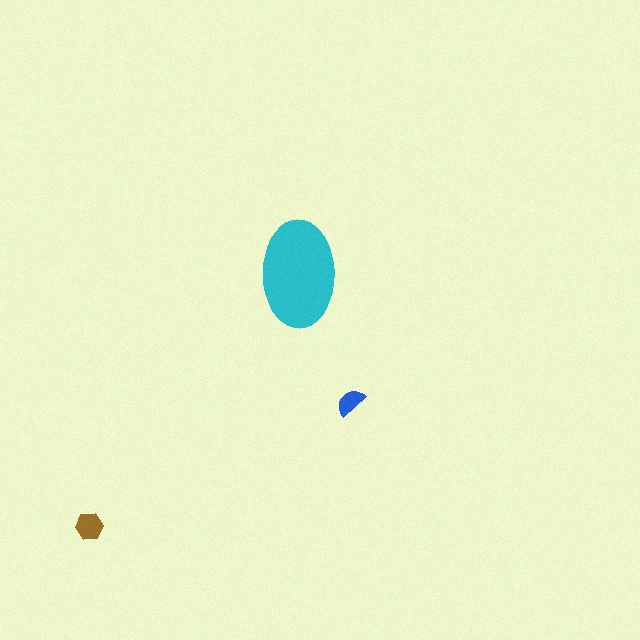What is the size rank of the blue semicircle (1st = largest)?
3rd.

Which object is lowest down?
The brown hexagon is bottommost.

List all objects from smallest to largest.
The blue semicircle, the brown hexagon, the cyan ellipse.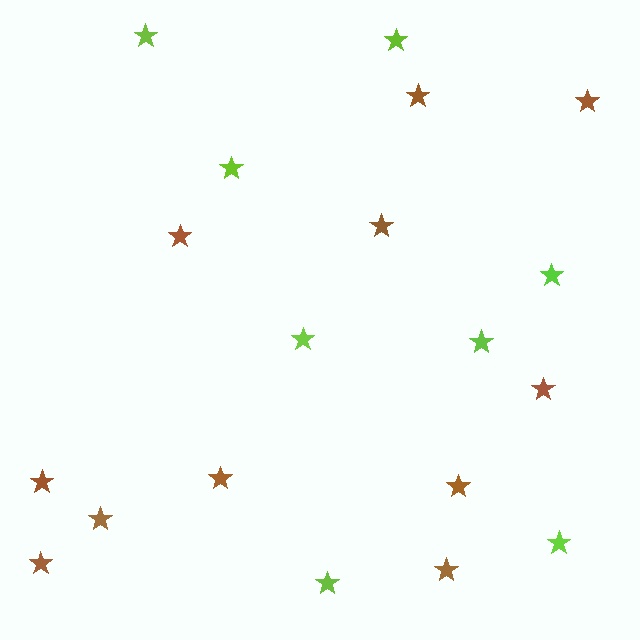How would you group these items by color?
There are 2 groups: one group of lime stars (8) and one group of brown stars (11).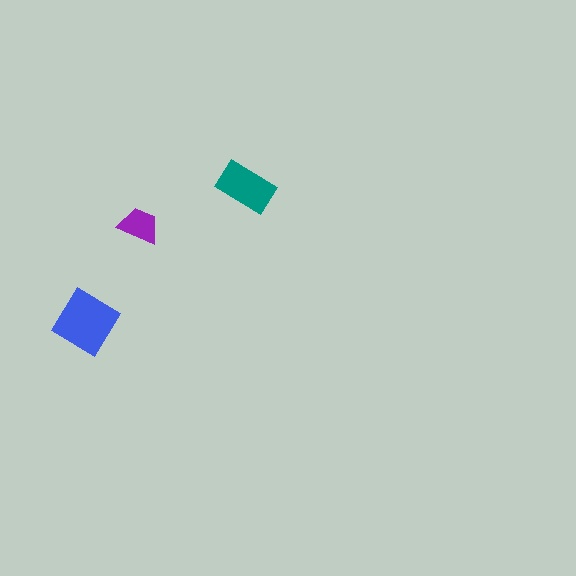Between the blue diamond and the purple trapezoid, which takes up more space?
The blue diamond.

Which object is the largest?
The blue diamond.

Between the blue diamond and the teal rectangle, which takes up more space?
The blue diamond.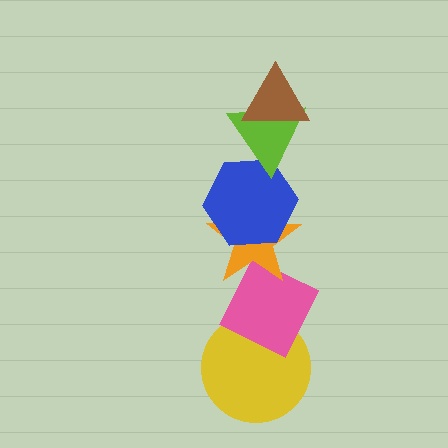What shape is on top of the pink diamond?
The orange star is on top of the pink diamond.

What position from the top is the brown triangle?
The brown triangle is 1st from the top.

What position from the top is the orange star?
The orange star is 4th from the top.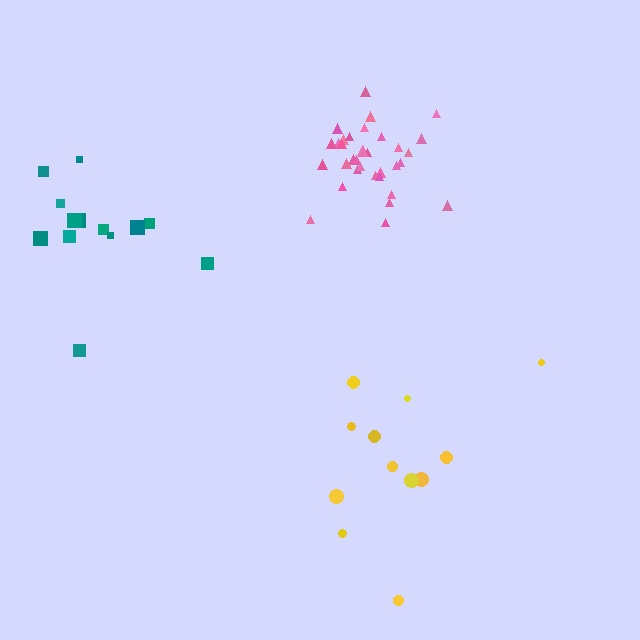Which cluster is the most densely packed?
Pink.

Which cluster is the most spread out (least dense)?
Teal.